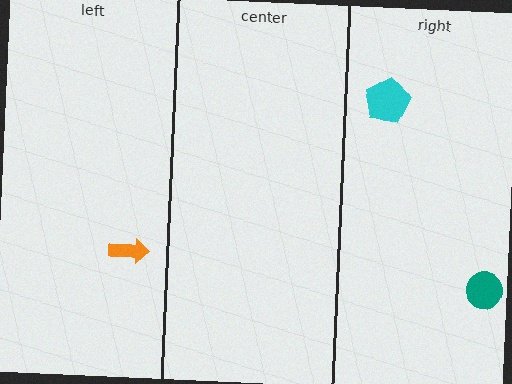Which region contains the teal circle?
The right region.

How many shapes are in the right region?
2.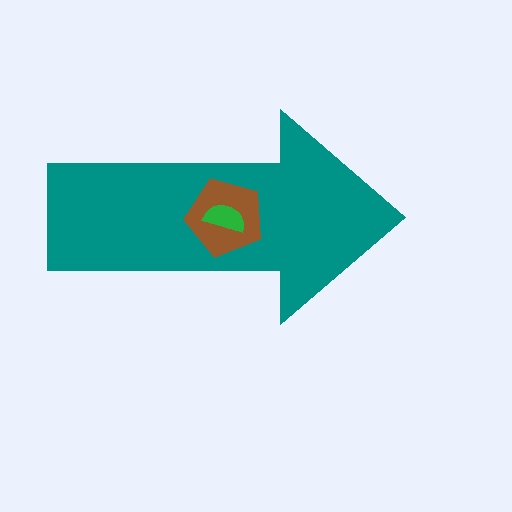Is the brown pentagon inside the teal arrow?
Yes.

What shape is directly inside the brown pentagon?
The green semicircle.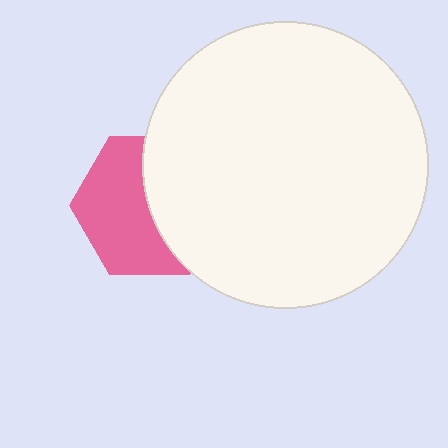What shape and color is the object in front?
The object in front is a white circle.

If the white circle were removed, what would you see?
You would see the complete pink hexagon.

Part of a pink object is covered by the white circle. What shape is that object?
It is a hexagon.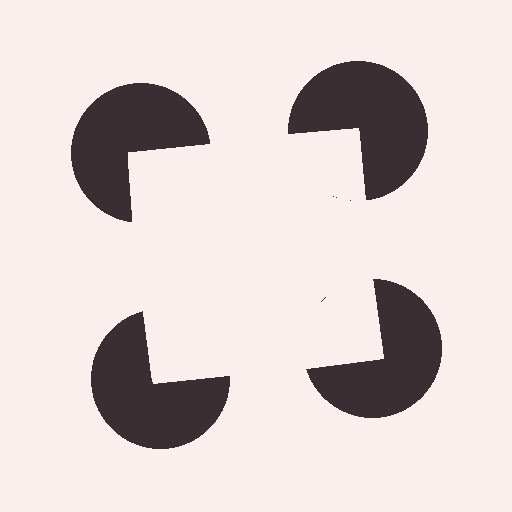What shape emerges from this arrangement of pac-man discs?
An illusory square — its edges are inferred from the aligned wedge cuts in the pac-man discs, not physically drawn.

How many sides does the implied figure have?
4 sides.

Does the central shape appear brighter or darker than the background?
It typically appears slightly brighter than the background, even though no actual brightness change is drawn.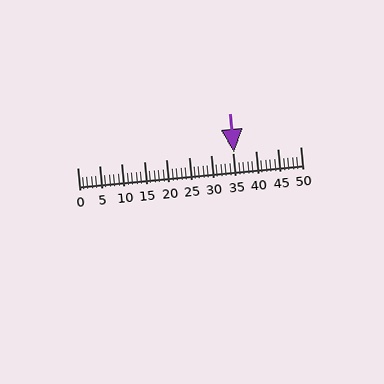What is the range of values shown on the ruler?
The ruler shows values from 0 to 50.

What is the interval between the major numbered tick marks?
The major tick marks are spaced 5 units apart.